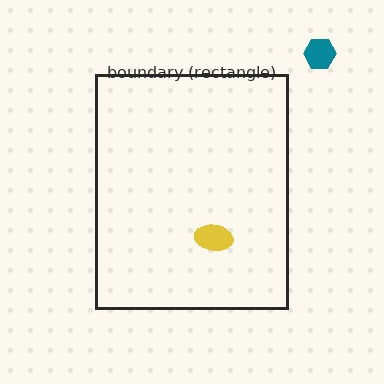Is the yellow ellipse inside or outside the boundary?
Inside.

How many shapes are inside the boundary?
1 inside, 1 outside.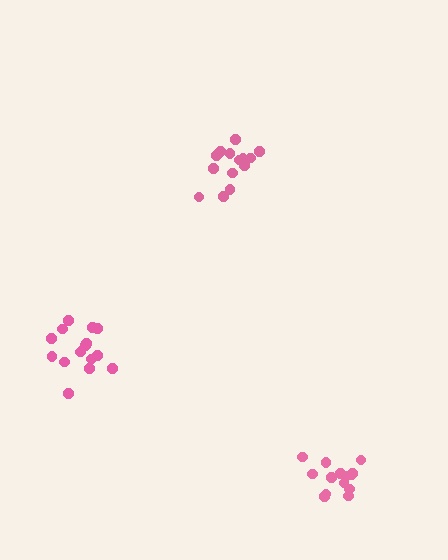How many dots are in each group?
Group 1: 14 dots, Group 2: 16 dots, Group 3: 14 dots (44 total).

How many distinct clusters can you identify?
There are 3 distinct clusters.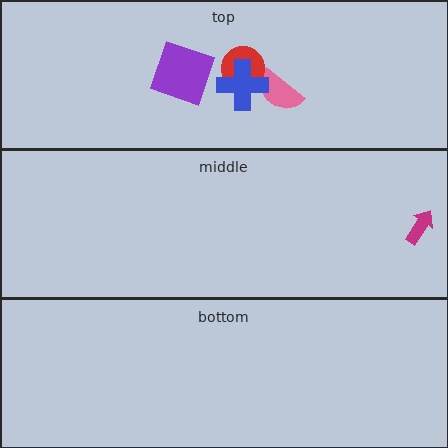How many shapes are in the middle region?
1.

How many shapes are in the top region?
4.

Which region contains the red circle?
The top region.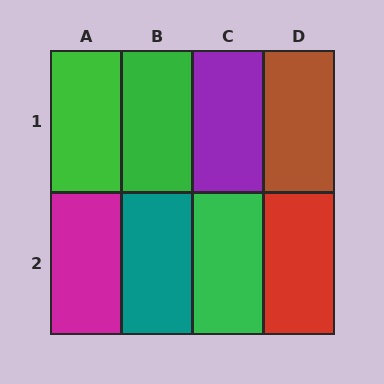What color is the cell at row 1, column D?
Brown.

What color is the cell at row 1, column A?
Green.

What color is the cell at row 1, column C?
Purple.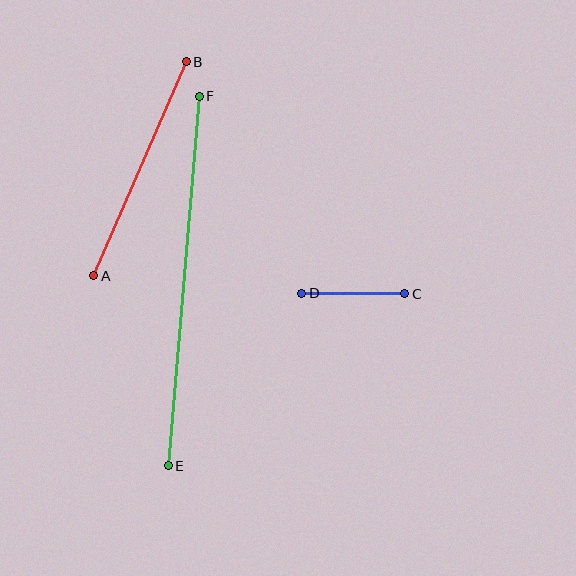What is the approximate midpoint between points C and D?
The midpoint is at approximately (353, 293) pixels.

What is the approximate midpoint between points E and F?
The midpoint is at approximately (184, 281) pixels.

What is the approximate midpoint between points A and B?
The midpoint is at approximately (140, 169) pixels.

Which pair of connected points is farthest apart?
Points E and F are farthest apart.